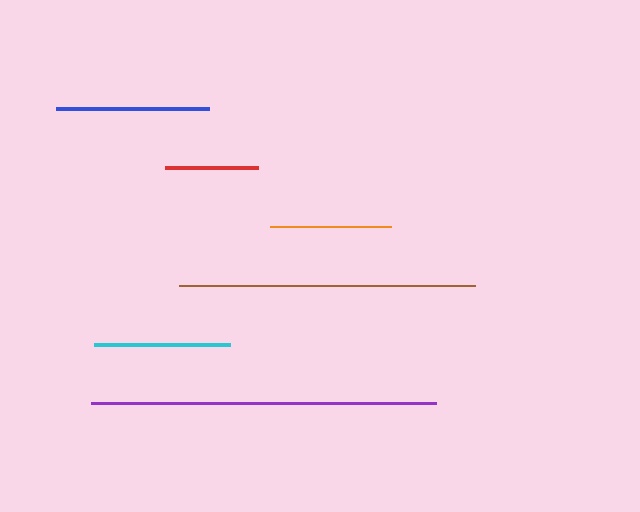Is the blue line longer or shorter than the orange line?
The blue line is longer than the orange line.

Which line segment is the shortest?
The red line is the shortest at approximately 93 pixels.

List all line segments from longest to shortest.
From longest to shortest: purple, brown, blue, cyan, orange, red.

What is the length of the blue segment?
The blue segment is approximately 154 pixels long.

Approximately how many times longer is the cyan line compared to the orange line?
The cyan line is approximately 1.1 times the length of the orange line.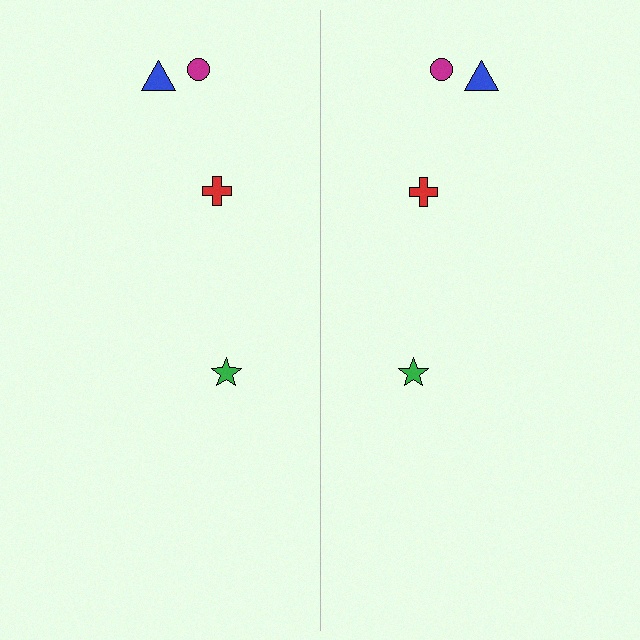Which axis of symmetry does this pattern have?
The pattern has a vertical axis of symmetry running through the center of the image.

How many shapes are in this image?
There are 8 shapes in this image.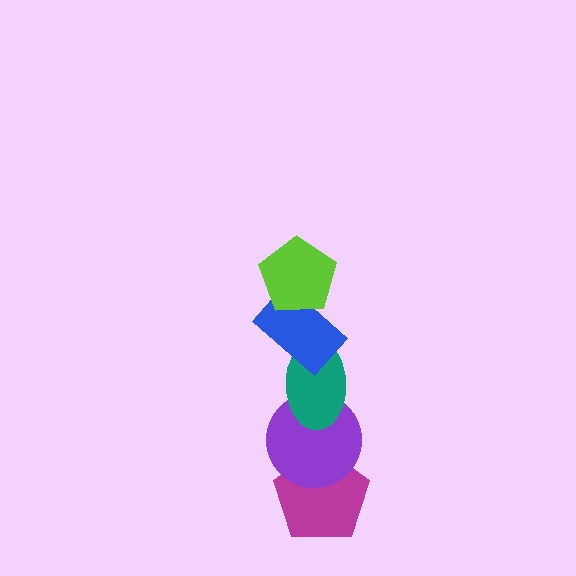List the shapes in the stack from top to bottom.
From top to bottom: the lime pentagon, the blue rectangle, the teal ellipse, the purple circle, the magenta pentagon.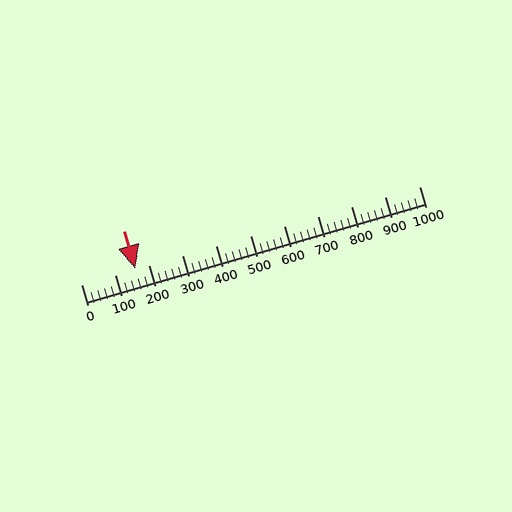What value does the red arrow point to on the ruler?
The red arrow points to approximately 160.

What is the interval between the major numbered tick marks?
The major tick marks are spaced 100 units apart.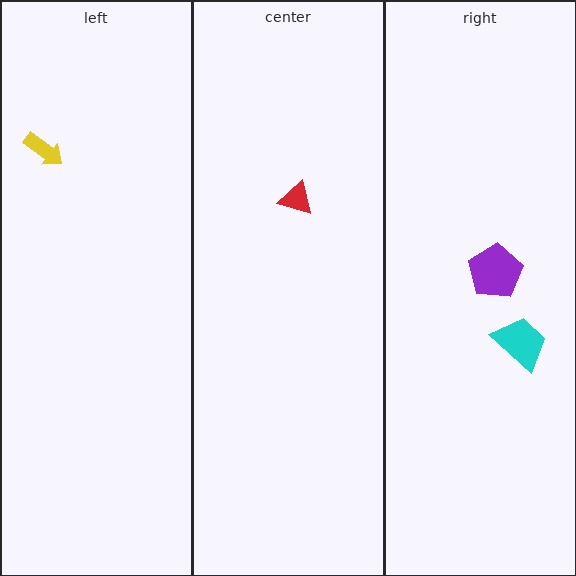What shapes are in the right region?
The cyan trapezoid, the purple pentagon.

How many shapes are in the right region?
2.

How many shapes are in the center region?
1.